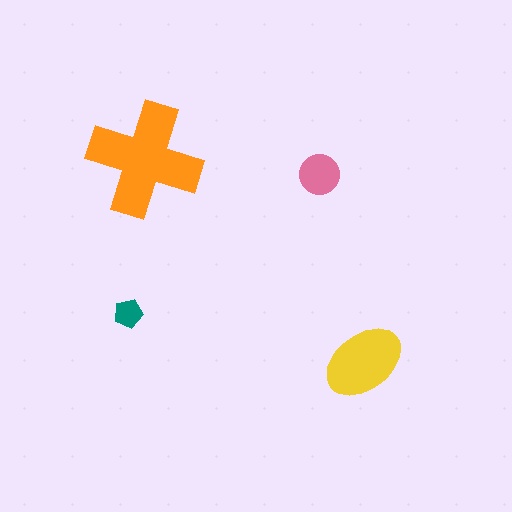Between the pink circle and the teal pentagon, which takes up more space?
The pink circle.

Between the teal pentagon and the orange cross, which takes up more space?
The orange cross.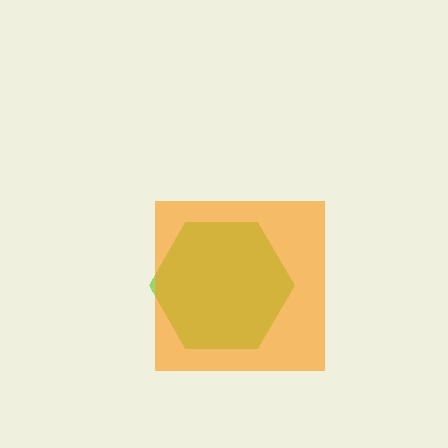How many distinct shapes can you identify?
There are 2 distinct shapes: a lime hexagon, an orange square.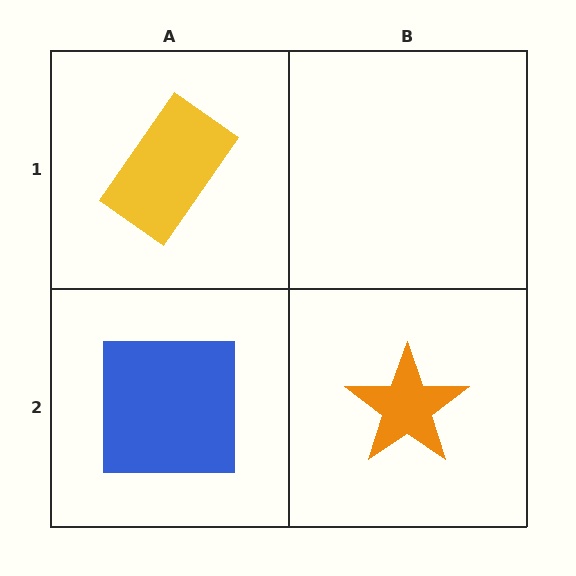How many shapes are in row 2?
2 shapes.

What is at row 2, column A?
A blue square.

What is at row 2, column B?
An orange star.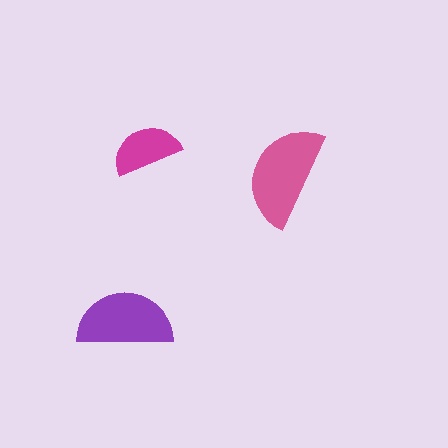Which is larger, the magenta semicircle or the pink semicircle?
The pink one.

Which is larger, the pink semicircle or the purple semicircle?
The pink one.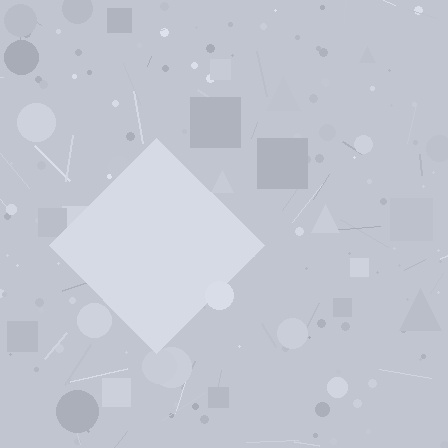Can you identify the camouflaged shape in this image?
The camouflaged shape is a diamond.